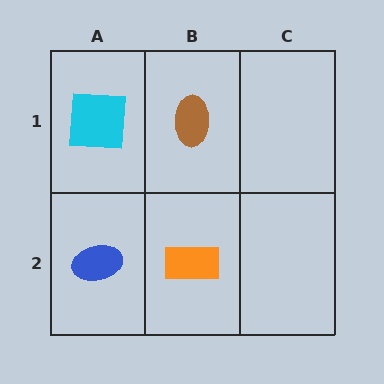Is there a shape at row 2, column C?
No, that cell is empty.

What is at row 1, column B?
A brown ellipse.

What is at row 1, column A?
A cyan square.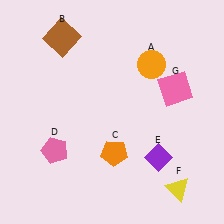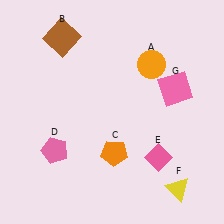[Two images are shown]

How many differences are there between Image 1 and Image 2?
There is 1 difference between the two images.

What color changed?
The diamond (E) changed from purple in Image 1 to pink in Image 2.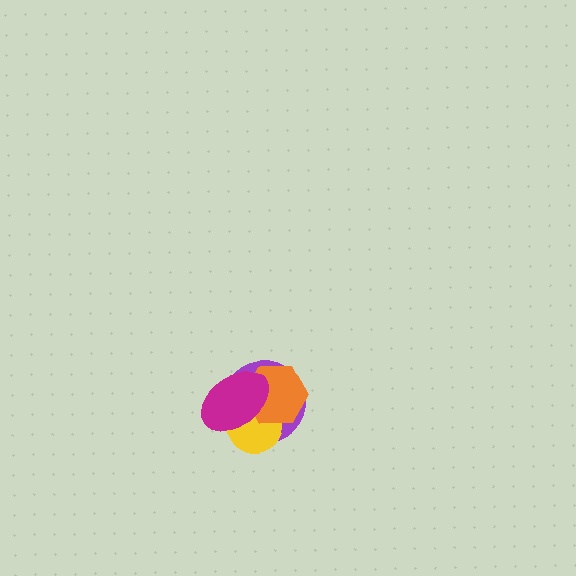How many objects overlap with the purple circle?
3 objects overlap with the purple circle.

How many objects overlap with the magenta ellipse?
3 objects overlap with the magenta ellipse.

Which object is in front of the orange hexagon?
The magenta ellipse is in front of the orange hexagon.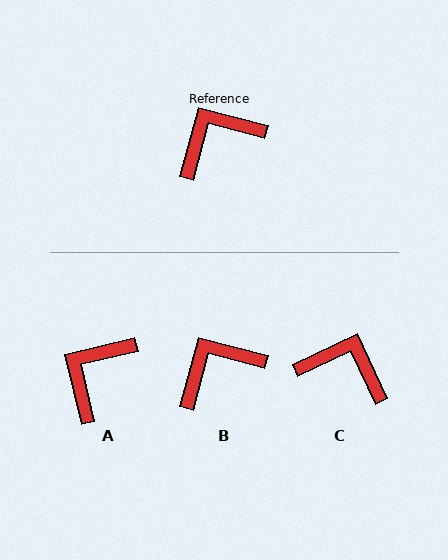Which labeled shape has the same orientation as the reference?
B.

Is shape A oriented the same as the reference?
No, it is off by about 28 degrees.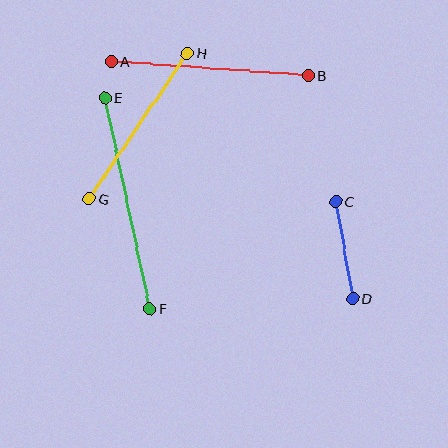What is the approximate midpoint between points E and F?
The midpoint is at approximately (128, 203) pixels.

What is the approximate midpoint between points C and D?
The midpoint is at approximately (344, 250) pixels.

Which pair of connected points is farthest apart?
Points E and F are farthest apart.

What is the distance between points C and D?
The distance is approximately 98 pixels.